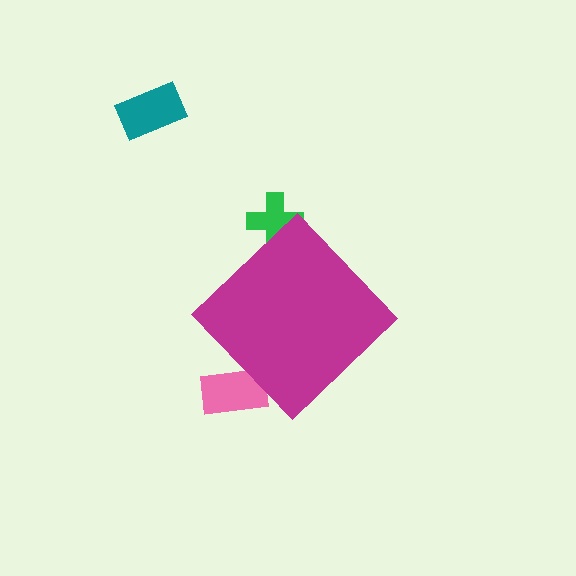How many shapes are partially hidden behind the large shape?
2 shapes are partially hidden.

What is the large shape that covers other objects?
A magenta diamond.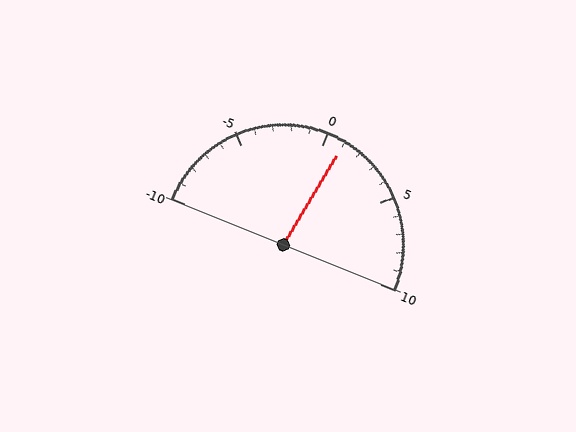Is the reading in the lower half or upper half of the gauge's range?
The reading is in the upper half of the range (-10 to 10).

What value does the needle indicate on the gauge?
The needle indicates approximately 1.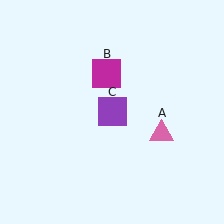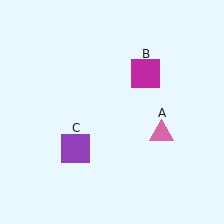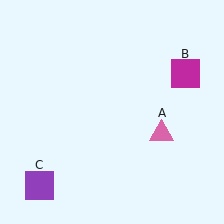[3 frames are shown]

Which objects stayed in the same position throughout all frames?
Pink triangle (object A) remained stationary.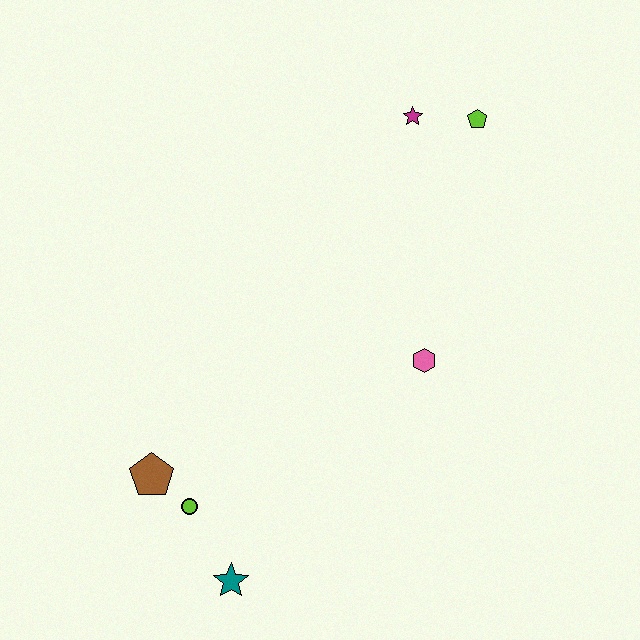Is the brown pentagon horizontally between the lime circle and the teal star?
No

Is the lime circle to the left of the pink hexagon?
Yes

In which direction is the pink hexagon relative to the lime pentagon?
The pink hexagon is below the lime pentagon.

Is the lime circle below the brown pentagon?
Yes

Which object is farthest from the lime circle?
The lime pentagon is farthest from the lime circle.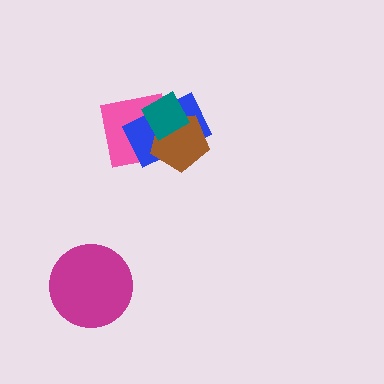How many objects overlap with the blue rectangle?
3 objects overlap with the blue rectangle.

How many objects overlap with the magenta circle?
0 objects overlap with the magenta circle.